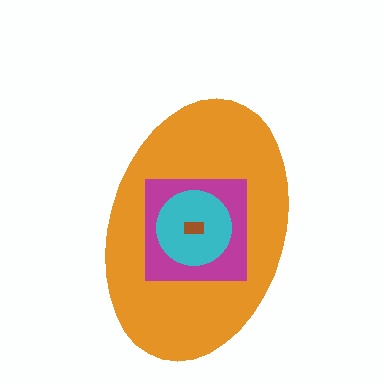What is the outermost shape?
The orange ellipse.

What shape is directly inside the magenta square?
The cyan circle.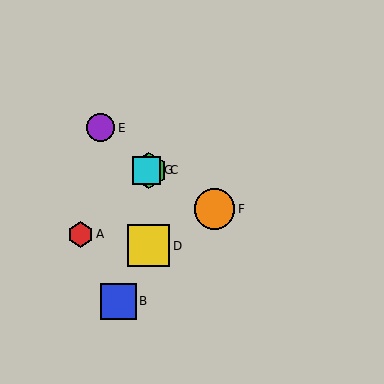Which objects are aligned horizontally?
Objects C, G are aligned horizontally.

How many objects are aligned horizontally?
2 objects (C, G) are aligned horizontally.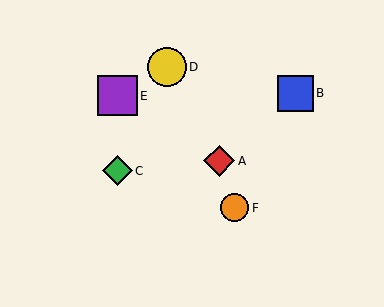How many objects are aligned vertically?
2 objects (C, E) are aligned vertically.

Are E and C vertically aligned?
Yes, both are at x≈117.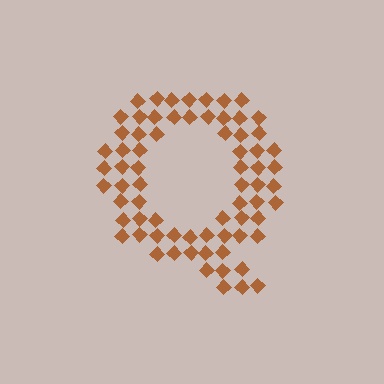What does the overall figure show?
The overall figure shows the letter Q.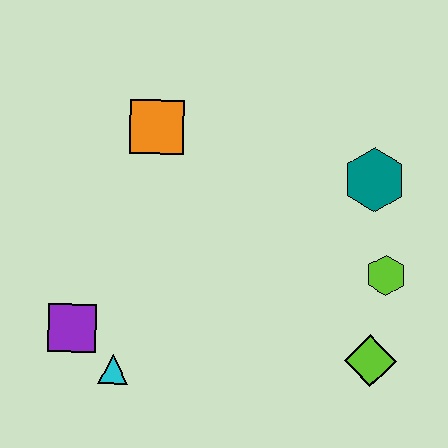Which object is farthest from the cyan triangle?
The teal hexagon is farthest from the cyan triangle.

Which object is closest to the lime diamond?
The lime hexagon is closest to the lime diamond.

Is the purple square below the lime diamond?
No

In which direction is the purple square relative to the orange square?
The purple square is below the orange square.